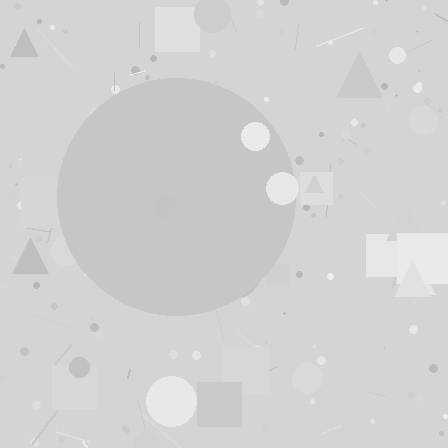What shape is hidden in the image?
A circle is hidden in the image.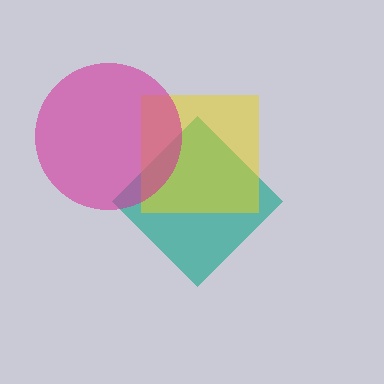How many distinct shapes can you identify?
There are 3 distinct shapes: a teal diamond, a yellow square, a magenta circle.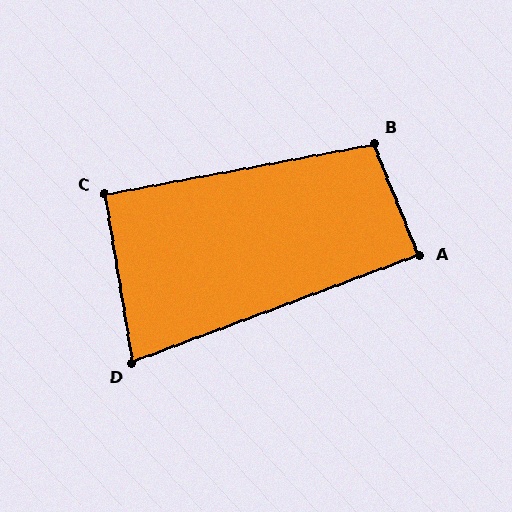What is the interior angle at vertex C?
Approximately 91 degrees (approximately right).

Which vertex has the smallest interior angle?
D, at approximately 79 degrees.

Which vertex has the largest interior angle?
B, at approximately 101 degrees.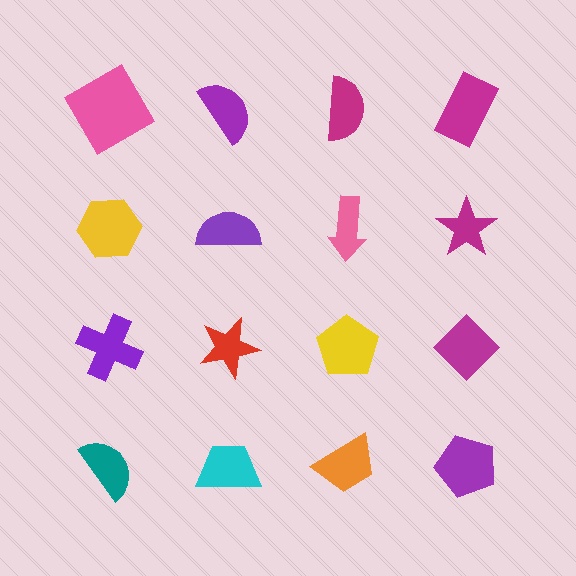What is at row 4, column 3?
An orange trapezoid.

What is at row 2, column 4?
A magenta star.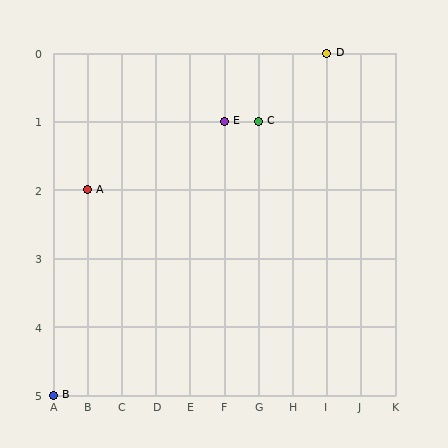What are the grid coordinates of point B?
Point B is at grid coordinates (A, 5).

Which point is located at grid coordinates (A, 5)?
Point B is at (A, 5).